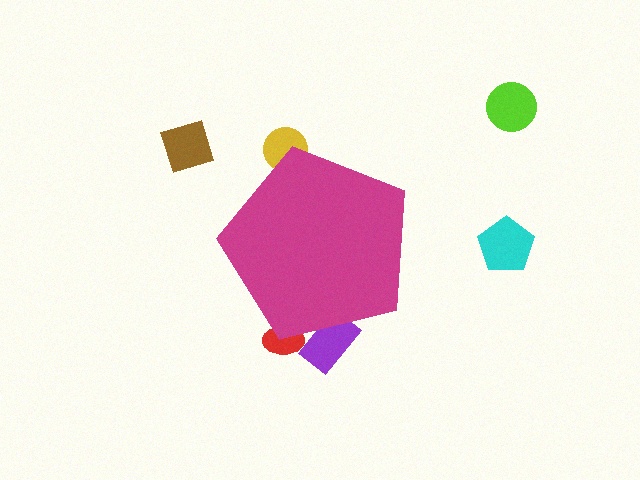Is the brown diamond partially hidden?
No, the brown diamond is fully visible.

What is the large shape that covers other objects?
A magenta pentagon.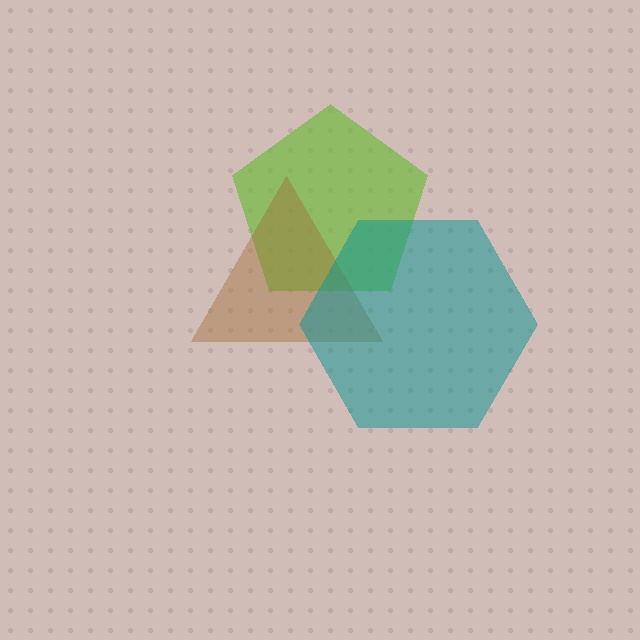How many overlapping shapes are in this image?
There are 3 overlapping shapes in the image.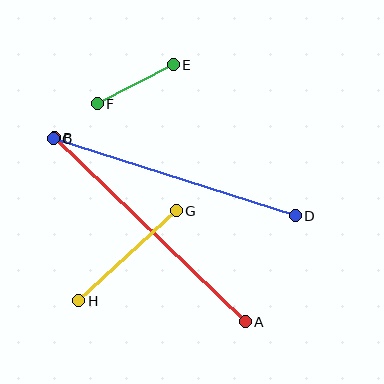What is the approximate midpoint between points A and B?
The midpoint is at approximately (150, 230) pixels.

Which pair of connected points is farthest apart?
Points A and B are farthest apart.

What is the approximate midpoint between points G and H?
The midpoint is at approximately (127, 256) pixels.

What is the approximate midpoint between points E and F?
The midpoint is at approximately (135, 84) pixels.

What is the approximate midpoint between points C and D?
The midpoint is at approximately (174, 177) pixels.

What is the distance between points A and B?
The distance is approximately 265 pixels.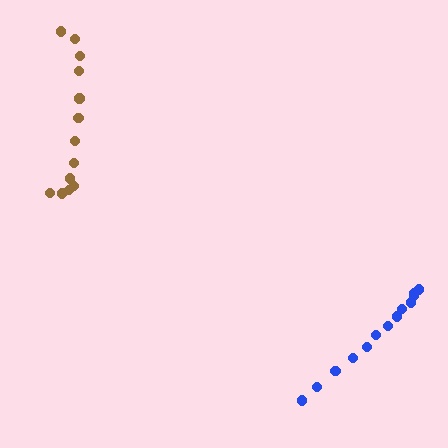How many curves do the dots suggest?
There are 2 distinct paths.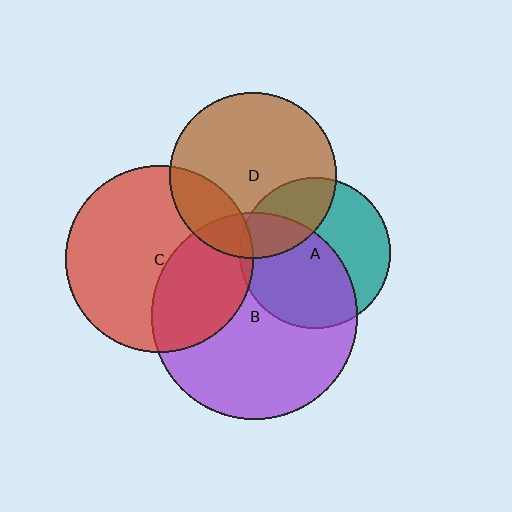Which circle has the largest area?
Circle B (purple).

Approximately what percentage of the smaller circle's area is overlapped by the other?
Approximately 20%.